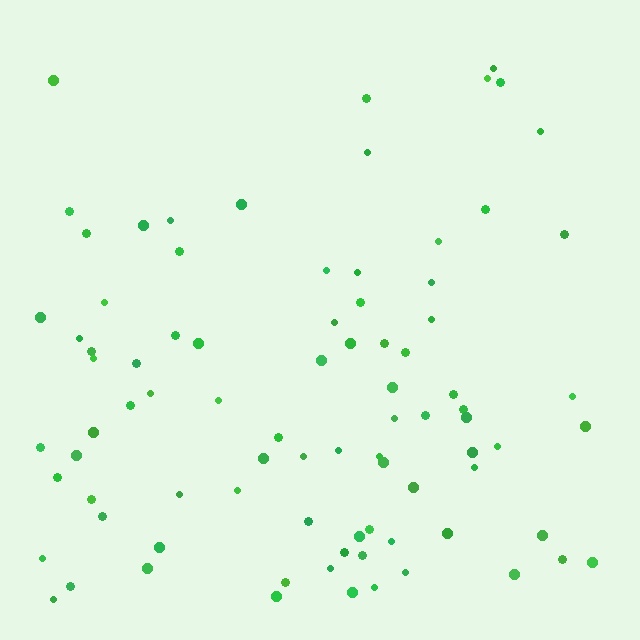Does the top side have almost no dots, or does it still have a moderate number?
Still a moderate number, just noticeably fewer than the bottom.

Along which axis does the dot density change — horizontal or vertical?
Vertical.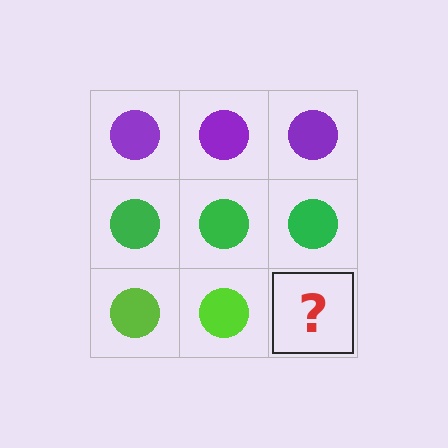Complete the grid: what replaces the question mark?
The question mark should be replaced with a lime circle.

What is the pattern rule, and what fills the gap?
The rule is that each row has a consistent color. The gap should be filled with a lime circle.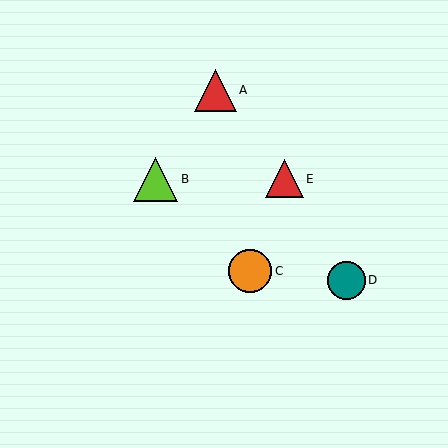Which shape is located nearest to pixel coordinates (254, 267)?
The orange circle (labeled C) at (250, 271) is nearest to that location.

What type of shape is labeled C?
Shape C is an orange circle.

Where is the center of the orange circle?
The center of the orange circle is at (250, 271).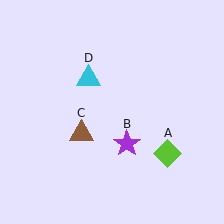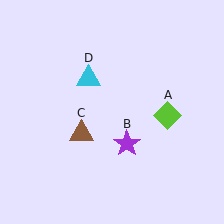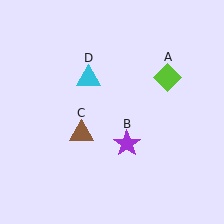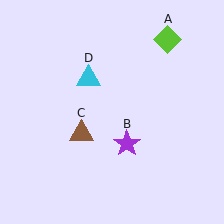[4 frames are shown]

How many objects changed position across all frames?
1 object changed position: lime diamond (object A).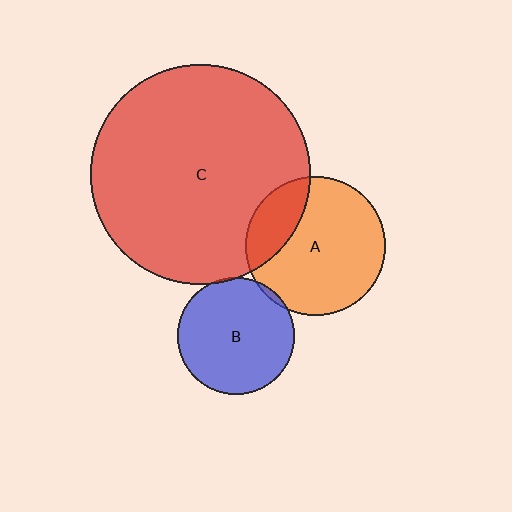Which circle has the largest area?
Circle C (red).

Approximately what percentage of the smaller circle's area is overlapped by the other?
Approximately 5%.